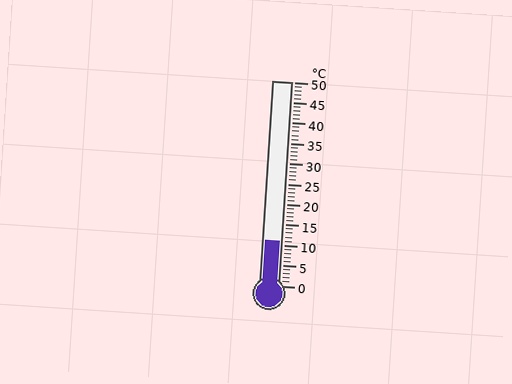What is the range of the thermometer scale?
The thermometer scale ranges from 0°C to 50°C.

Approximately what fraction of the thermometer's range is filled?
The thermometer is filled to approximately 20% of its range.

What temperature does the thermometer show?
The thermometer shows approximately 11°C.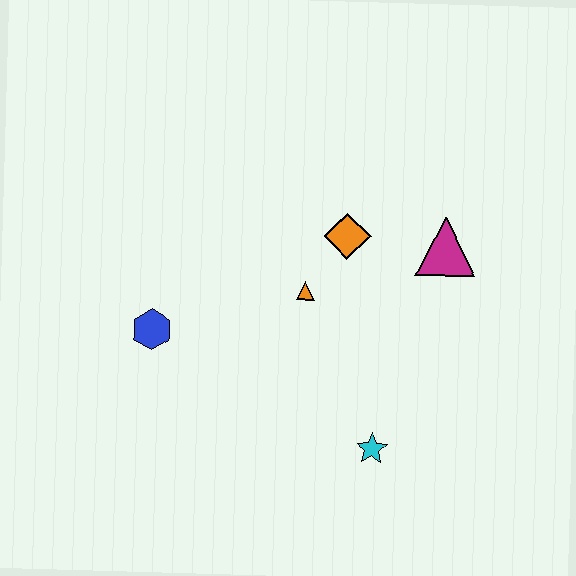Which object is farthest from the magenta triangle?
The blue hexagon is farthest from the magenta triangle.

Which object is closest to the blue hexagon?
The orange triangle is closest to the blue hexagon.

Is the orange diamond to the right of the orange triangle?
Yes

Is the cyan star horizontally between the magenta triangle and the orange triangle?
Yes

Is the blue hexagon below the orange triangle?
Yes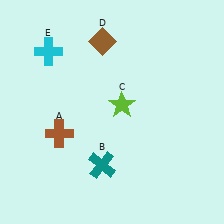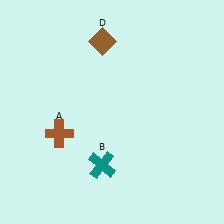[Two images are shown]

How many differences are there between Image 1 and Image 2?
There are 2 differences between the two images.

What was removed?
The lime star (C), the cyan cross (E) were removed in Image 2.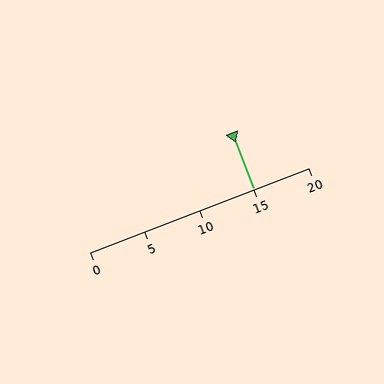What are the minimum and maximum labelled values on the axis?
The axis runs from 0 to 20.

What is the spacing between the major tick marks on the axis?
The major ticks are spaced 5 apart.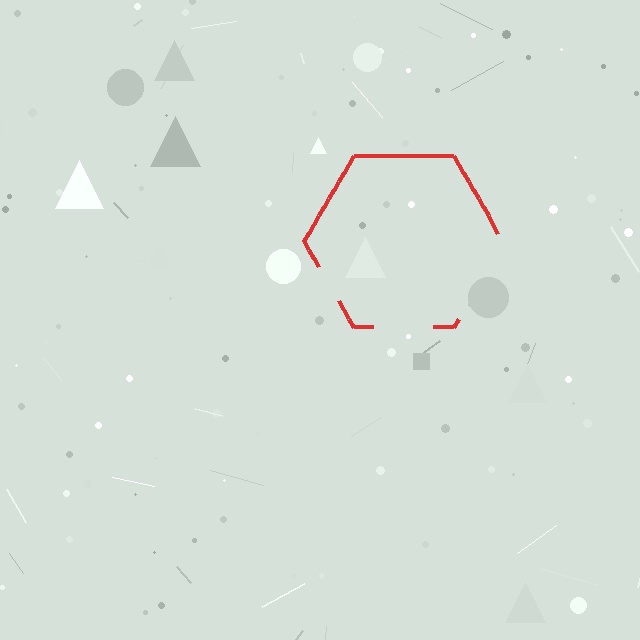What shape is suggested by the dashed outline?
The dashed outline suggests a hexagon.